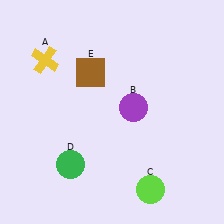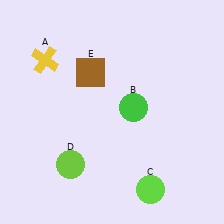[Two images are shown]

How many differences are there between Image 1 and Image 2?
There are 2 differences between the two images.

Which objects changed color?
B changed from purple to green. D changed from green to lime.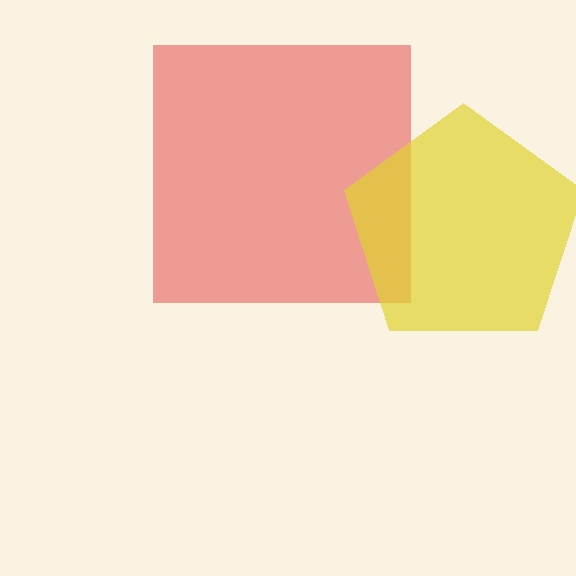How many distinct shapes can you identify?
There are 2 distinct shapes: a red square, a yellow pentagon.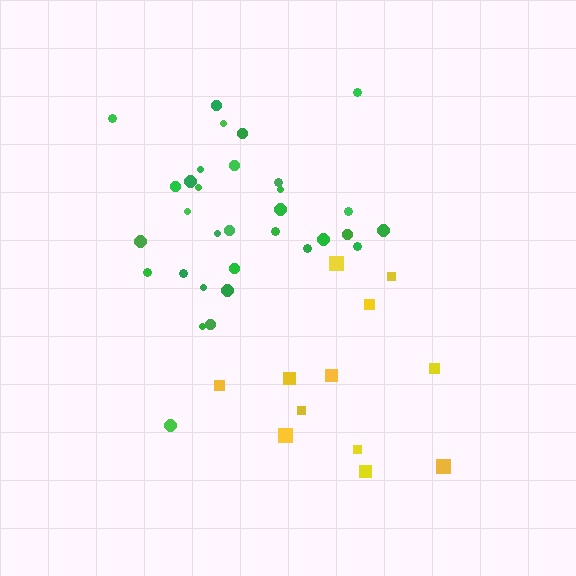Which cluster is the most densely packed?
Green.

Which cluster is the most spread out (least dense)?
Yellow.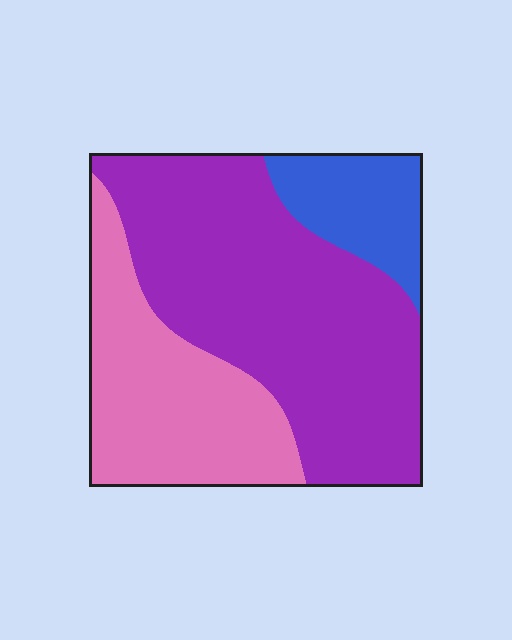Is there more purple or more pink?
Purple.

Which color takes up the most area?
Purple, at roughly 55%.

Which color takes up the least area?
Blue, at roughly 15%.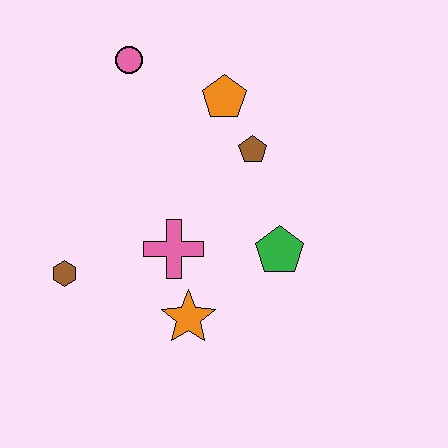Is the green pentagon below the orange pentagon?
Yes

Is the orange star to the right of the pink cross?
Yes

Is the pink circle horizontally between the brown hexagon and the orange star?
Yes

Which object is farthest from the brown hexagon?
The orange pentagon is farthest from the brown hexagon.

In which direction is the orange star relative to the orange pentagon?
The orange star is below the orange pentagon.